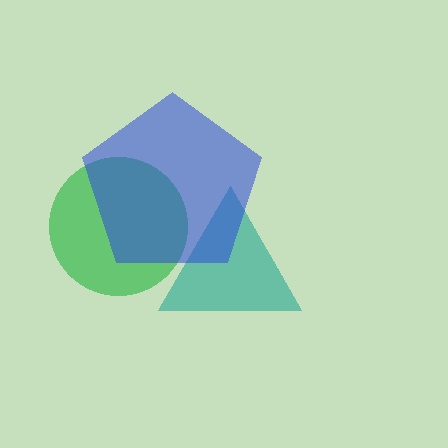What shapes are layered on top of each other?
The layered shapes are: a teal triangle, a green circle, a blue pentagon.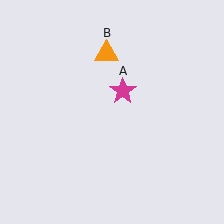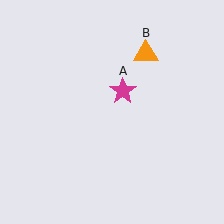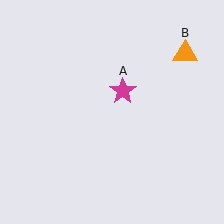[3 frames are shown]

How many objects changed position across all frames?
1 object changed position: orange triangle (object B).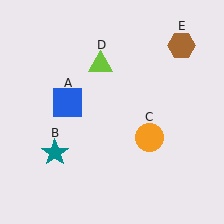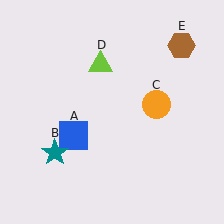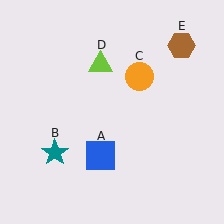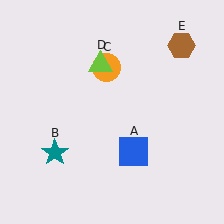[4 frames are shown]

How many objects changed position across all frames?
2 objects changed position: blue square (object A), orange circle (object C).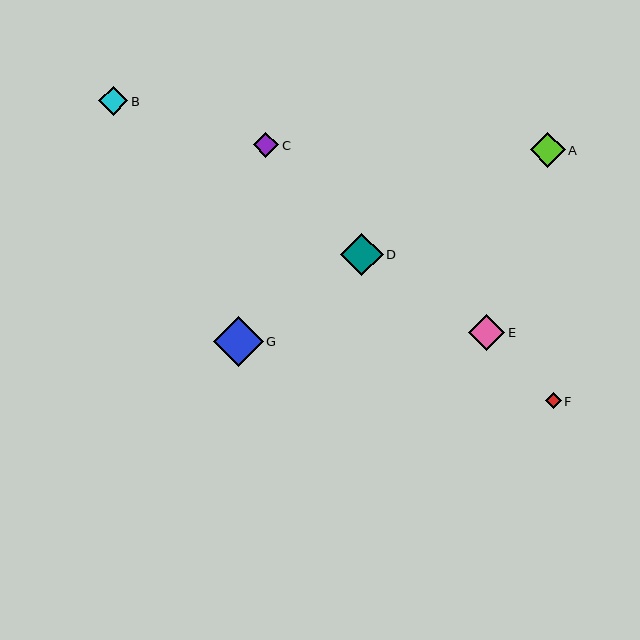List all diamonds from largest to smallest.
From largest to smallest: G, D, E, A, B, C, F.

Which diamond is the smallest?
Diamond F is the smallest with a size of approximately 16 pixels.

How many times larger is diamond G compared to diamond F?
Diamond G is approximately 3.2 times the size of diamond F.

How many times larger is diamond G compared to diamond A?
Diamond G is approximately 1.4 times the size of diamond A.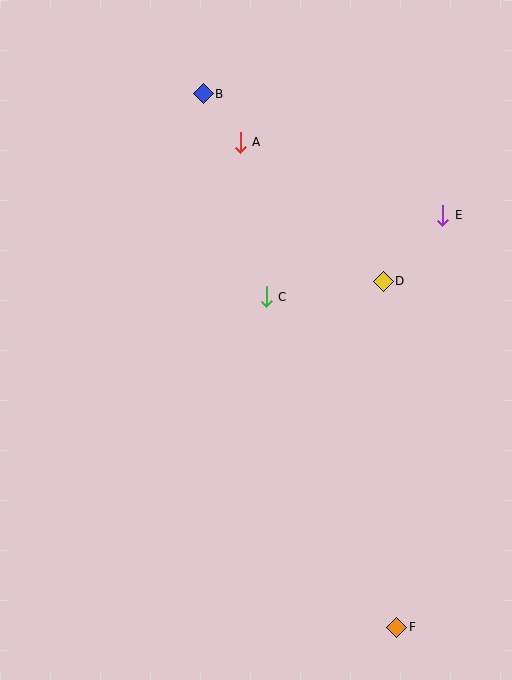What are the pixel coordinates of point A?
Point A is at (240, 142).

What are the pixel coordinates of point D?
Point D is at (383, 281).